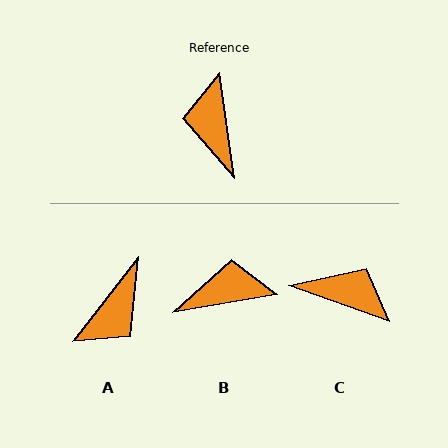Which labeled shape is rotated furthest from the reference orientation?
A, about 134 degrees away.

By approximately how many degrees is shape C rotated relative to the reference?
Approximately 118 degrees clockwise.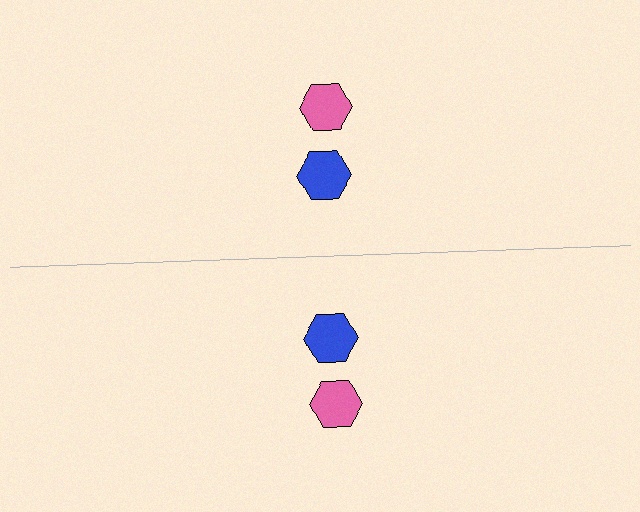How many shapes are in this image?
There are 4 shapes in this image.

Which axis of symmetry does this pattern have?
The pattern has a horizontal axis of symmetry running through the center of the image.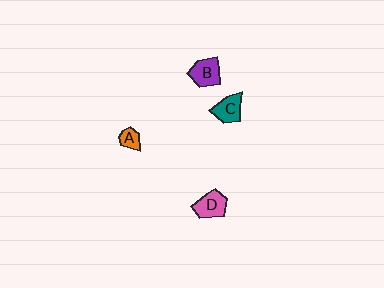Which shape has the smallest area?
Shape A (orange).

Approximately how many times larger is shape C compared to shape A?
Approximately 1.7 times.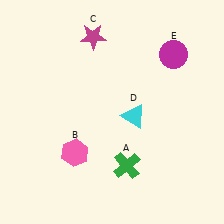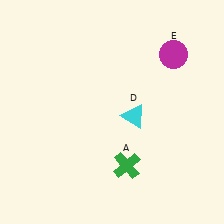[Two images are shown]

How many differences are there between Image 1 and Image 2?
There are 2 differences between the two images.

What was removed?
The pink hexagon (B), the magenta star (C) were removed in Image 2.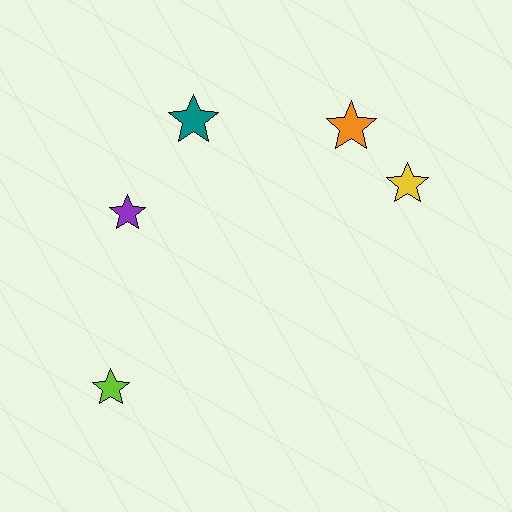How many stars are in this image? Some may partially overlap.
There are 5 stars.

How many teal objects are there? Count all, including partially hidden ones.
There is 1 teal object.